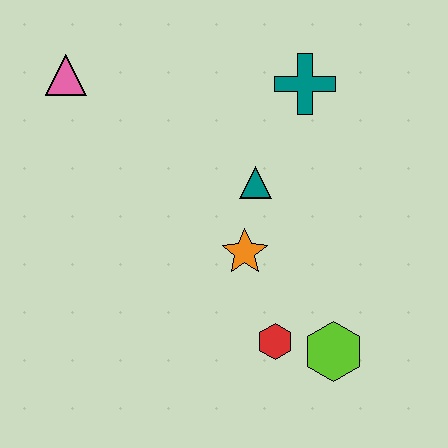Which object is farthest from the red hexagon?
The pink triangle is farthest from the red hexagon.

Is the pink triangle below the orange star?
No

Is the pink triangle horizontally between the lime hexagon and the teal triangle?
No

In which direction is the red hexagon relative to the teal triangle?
The red hexagon is below the teal triangle.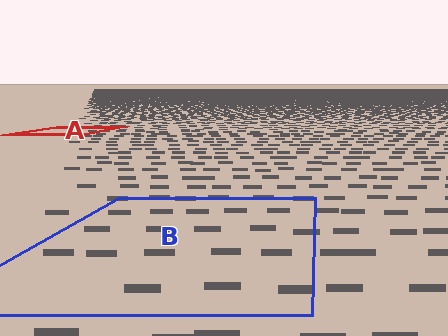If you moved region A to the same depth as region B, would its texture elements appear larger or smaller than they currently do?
They would appear larger. At a closer depth, the same texture elements are projected at a bigger on-screen size.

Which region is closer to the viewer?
Region B is closer. The texture elements there are larger and more spread out.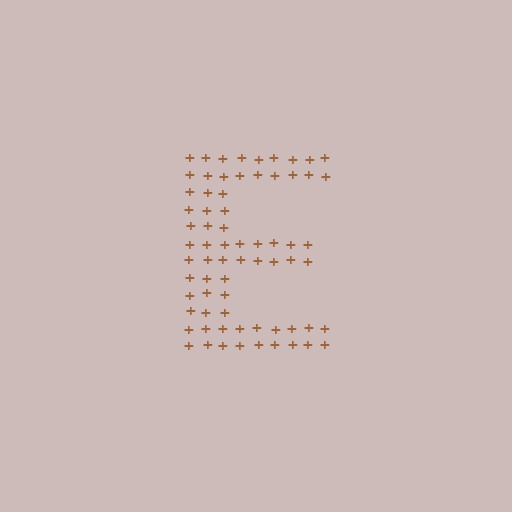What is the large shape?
The large shape is the letter E.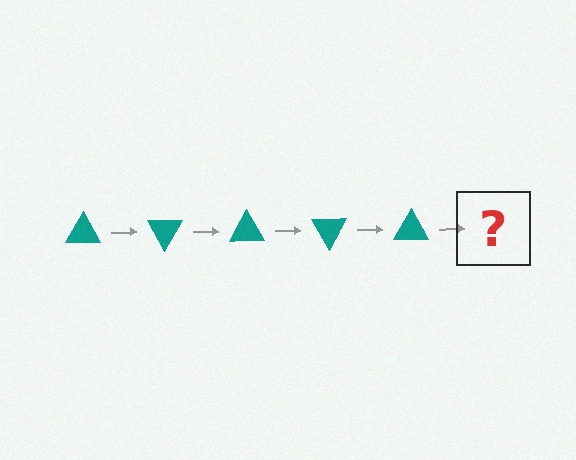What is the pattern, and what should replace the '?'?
The pattern is that the triangle rotates 60 degrees each step. The '?' should be a teal triangle rotated 300 degrees.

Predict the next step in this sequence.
The next step is a teal triangle rotated 300 degrees.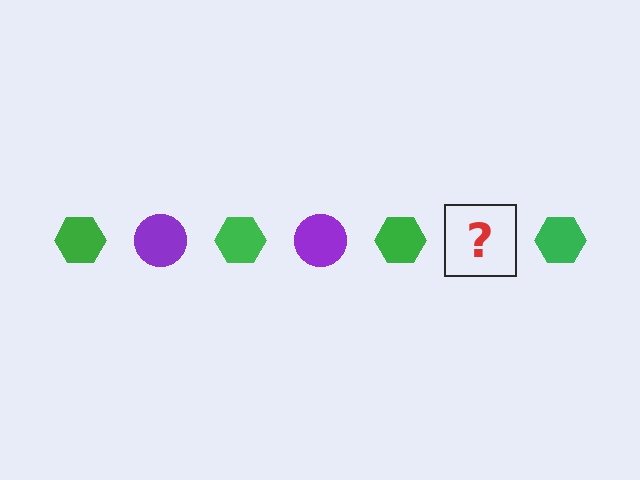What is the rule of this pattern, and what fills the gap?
The rule is that the pattern alternates between green hexagon and purple circle. The gap should be filled with a purple circle.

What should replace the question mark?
The question mark should be replaced with a purple circle.